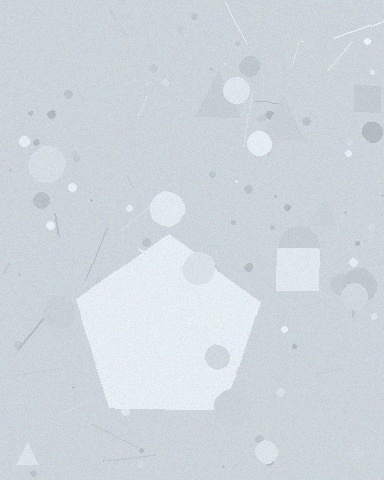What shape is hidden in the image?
A pentagon is hidden in the image.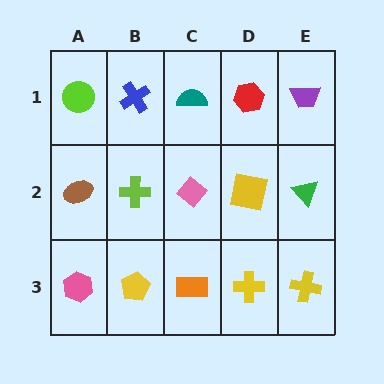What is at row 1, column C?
A teal semicircle.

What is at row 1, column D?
A red hexagon.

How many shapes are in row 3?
5 shapes.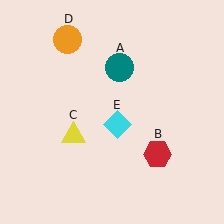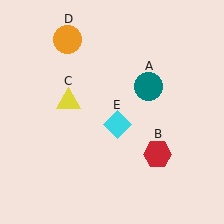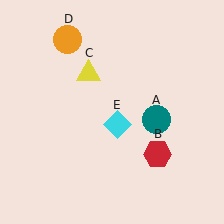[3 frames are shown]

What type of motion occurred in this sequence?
The teal circle (object A), yellow triangle (object C) rotated clockwise around the center of the scene.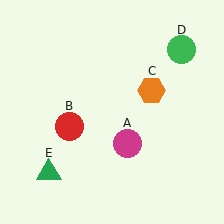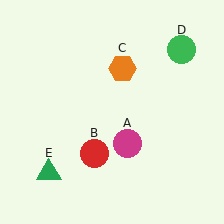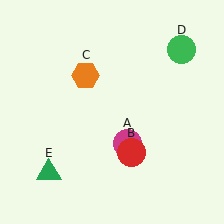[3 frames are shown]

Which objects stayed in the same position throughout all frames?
Magenta circle (object A) and green circle (object D) and green triangle (object E) remained stationary.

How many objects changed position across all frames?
2 objects changed position: red circle (object B), orange hexagon (object C).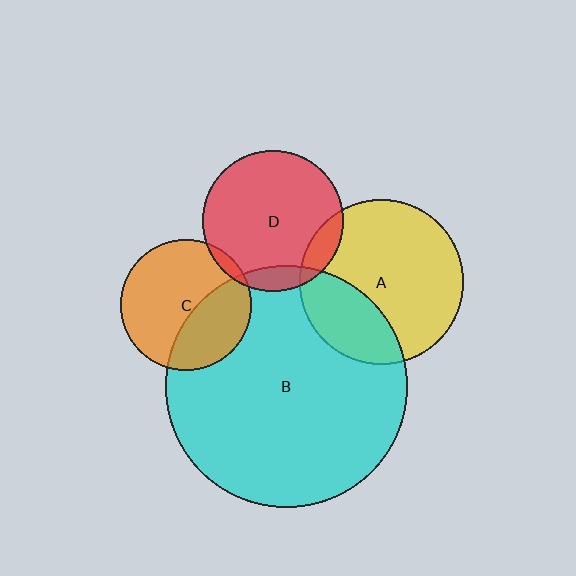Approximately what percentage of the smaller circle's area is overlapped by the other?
Approximately 10%.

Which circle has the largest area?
Circle B (cyan).